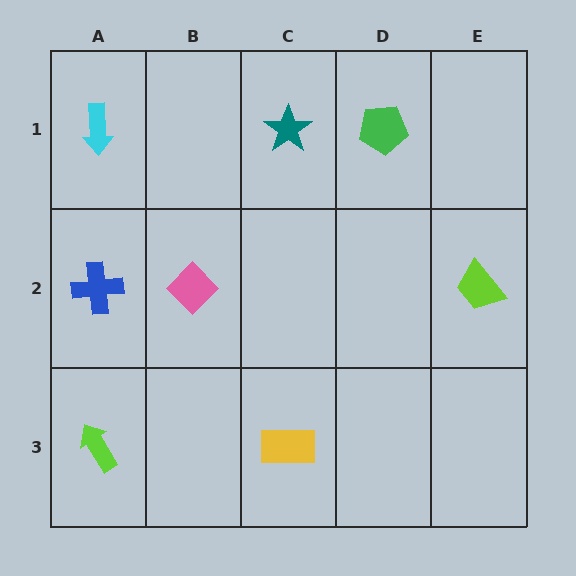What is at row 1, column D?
A green pentagon.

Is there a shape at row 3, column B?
No, that cell is empty.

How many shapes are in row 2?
3 shapes.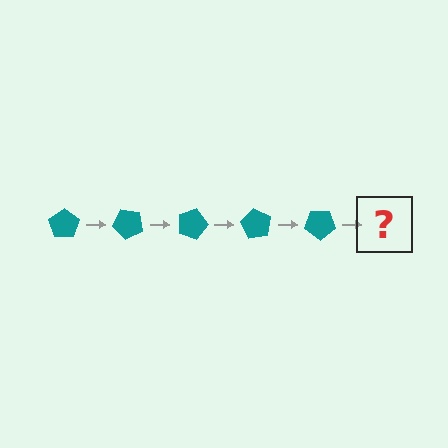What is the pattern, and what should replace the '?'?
The pattern is that the pentagon rotates 45 degrees each step. The '?' should be a teal pentagon rotated 225 degrees.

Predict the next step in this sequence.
The next step is a teal pentagon rotated 225 degrees.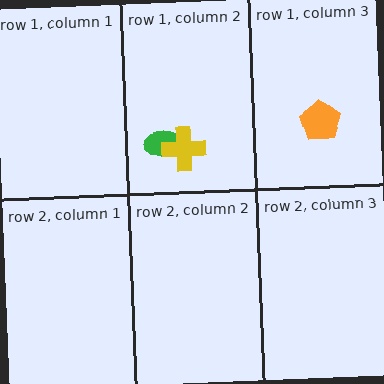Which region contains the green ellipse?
The row 1, column 2 region.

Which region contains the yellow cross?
The row 1, column 2 region.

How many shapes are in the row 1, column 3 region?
1.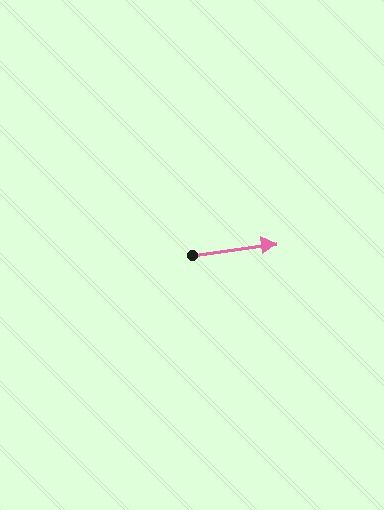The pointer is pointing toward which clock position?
Roughly 3 o'clock.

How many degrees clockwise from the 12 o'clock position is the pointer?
Approximately 82 degrees.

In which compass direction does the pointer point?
East.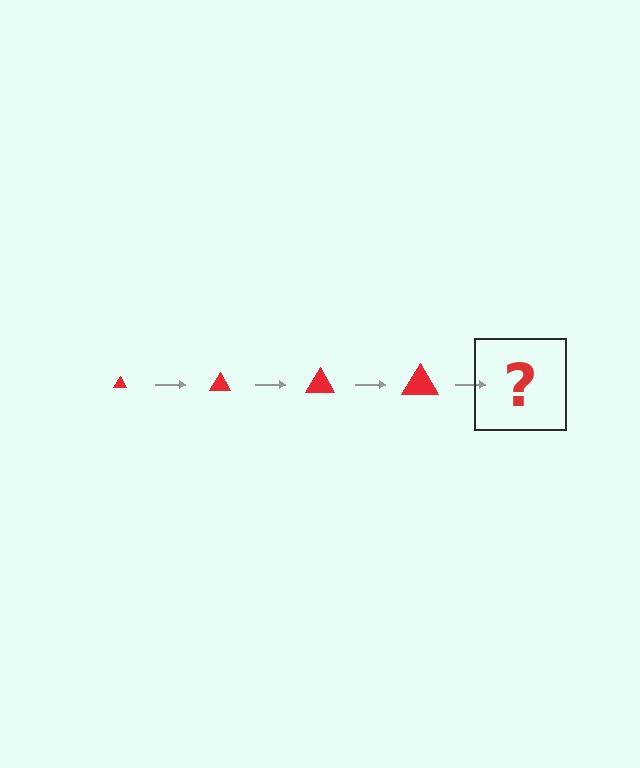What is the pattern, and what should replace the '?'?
The pattern is that the triangle gets progressively larger each step. The '?' should be a red triangle, larger than the previous one.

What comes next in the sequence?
The next element should be a red triangle, larger than the previous one.